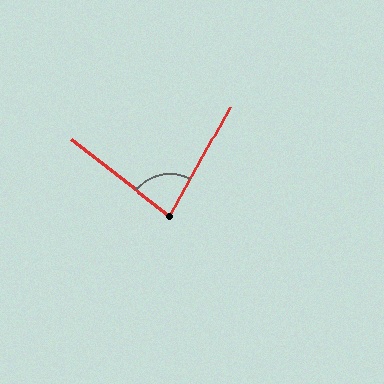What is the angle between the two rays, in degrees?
Approximately 81 degrees.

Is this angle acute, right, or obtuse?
It is acute.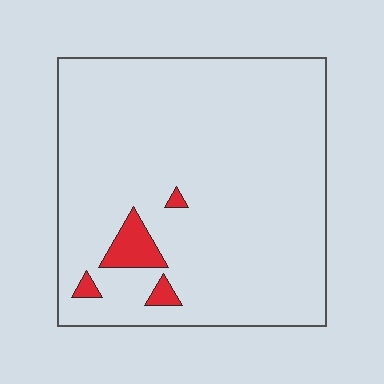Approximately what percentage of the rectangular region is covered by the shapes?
Approximately 5%.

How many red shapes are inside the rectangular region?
4.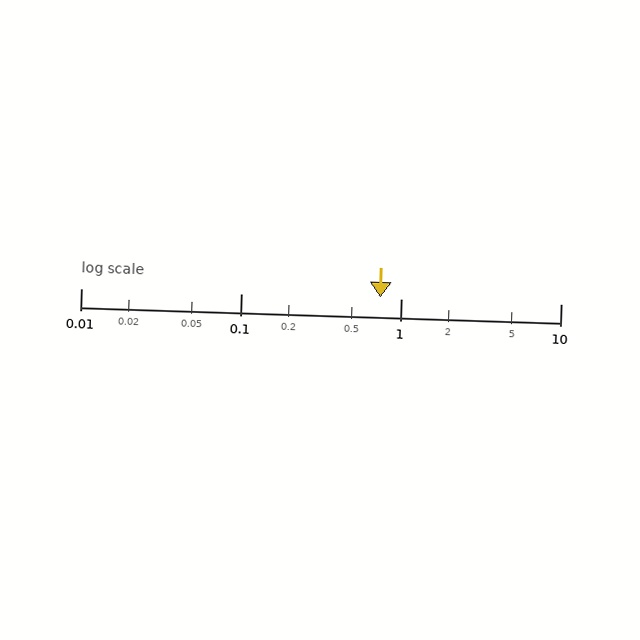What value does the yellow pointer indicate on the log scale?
The pointer indicates approximately 0.74.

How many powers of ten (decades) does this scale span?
The scale spans 3 decades, from 0.01 to 10.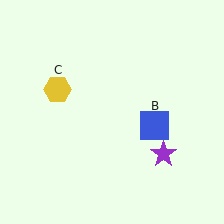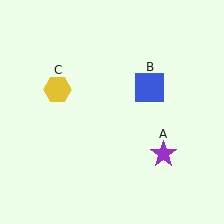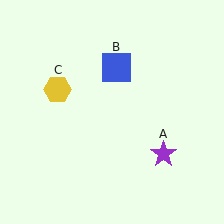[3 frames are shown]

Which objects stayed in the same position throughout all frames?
Purple star (object A) and yellow hexagon (object C) remained stationary.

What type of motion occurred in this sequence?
The blue square (object B) rotated counterclockwise around the center of the scene.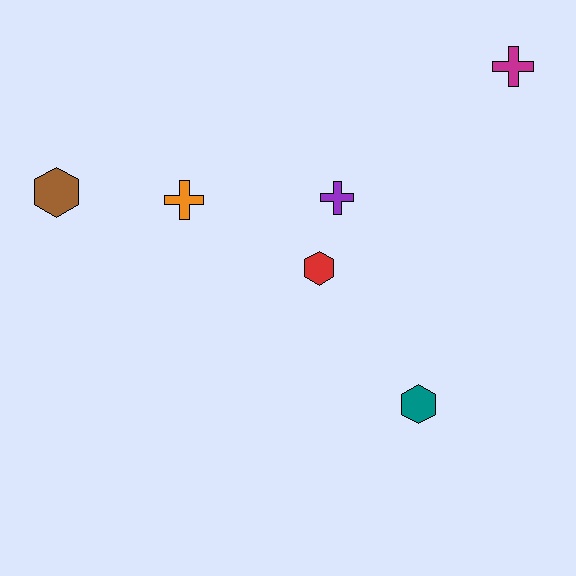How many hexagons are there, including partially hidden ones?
There are 3 hexagons.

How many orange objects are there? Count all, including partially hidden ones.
There is 1 orange object.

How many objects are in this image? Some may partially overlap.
There are 6 objects.